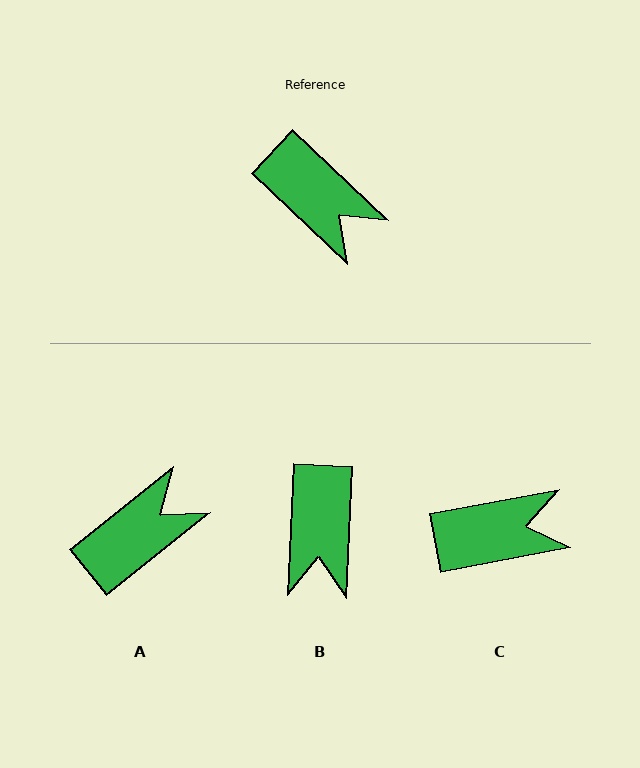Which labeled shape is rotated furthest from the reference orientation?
A, about 82 degrees away.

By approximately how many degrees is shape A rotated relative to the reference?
Approximately 82 degrees counter-clockwise.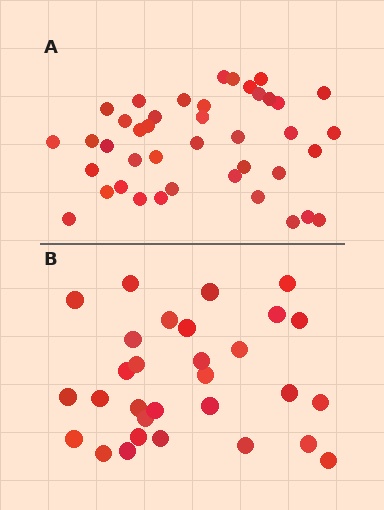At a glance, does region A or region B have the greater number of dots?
Region A (the top region) has more dots.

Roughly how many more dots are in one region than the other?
Region A has roughly 12 or so more dots than region B.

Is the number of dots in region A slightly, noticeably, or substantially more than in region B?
Region A has noticeably more, but not dramatically so. The ratio is roughly 1.4 to 1.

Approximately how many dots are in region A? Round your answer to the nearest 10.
About 40 dots. (The exact count is 41, which rounds to 40.)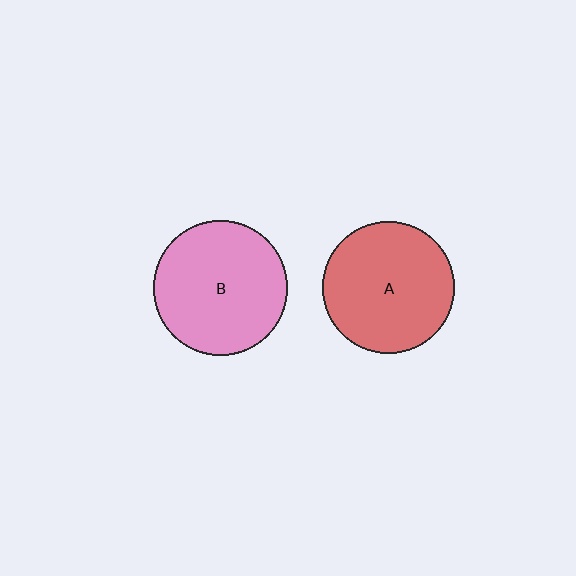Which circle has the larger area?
Circle B (pink).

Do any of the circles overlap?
No, none of the circles overlap.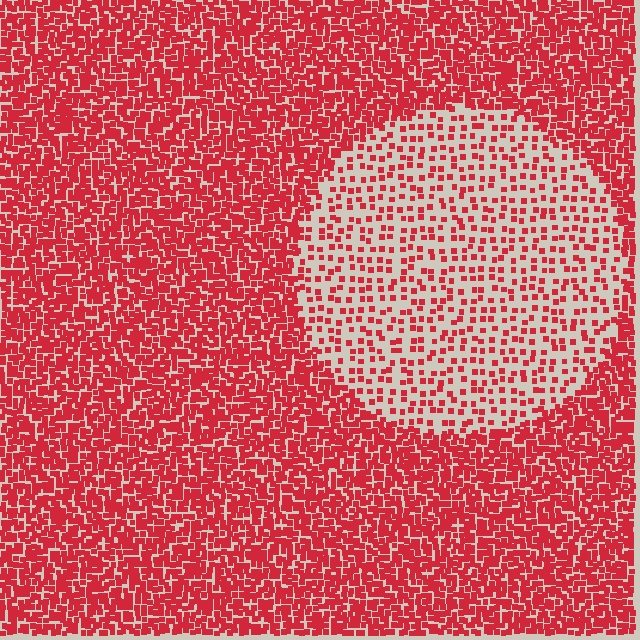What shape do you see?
I see a circle.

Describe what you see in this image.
The image contains small red elements arranged at two different densities. A circle-shaped region is visible where the elements are less densely packed than the surrounding area.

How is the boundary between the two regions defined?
The boundary is defined by a change in element density (approximately 2.8x ratio). All elements are the same color, size, and shape.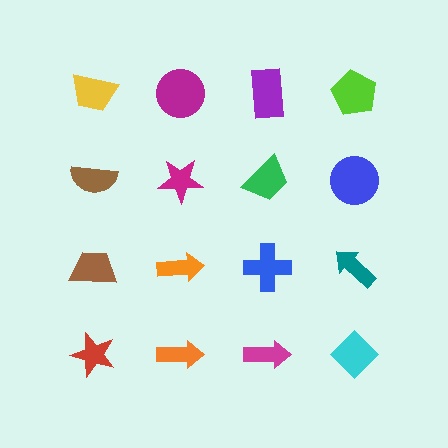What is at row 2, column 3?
A green trapezoid.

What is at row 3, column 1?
A brown trapezoid.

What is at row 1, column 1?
A yellow trapezoid.